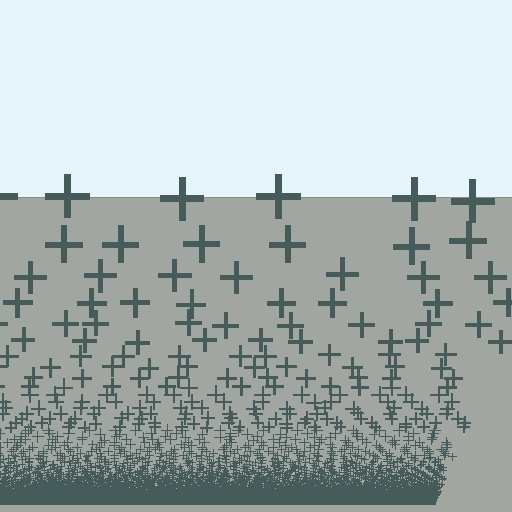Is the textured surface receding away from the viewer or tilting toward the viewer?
The surface appears to tilt toward the viewer. Texture elements get larger and sparser toward the top.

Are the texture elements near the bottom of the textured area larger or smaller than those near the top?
Smaller. The gradient is inverted — elements near the bottom are smaller and denser.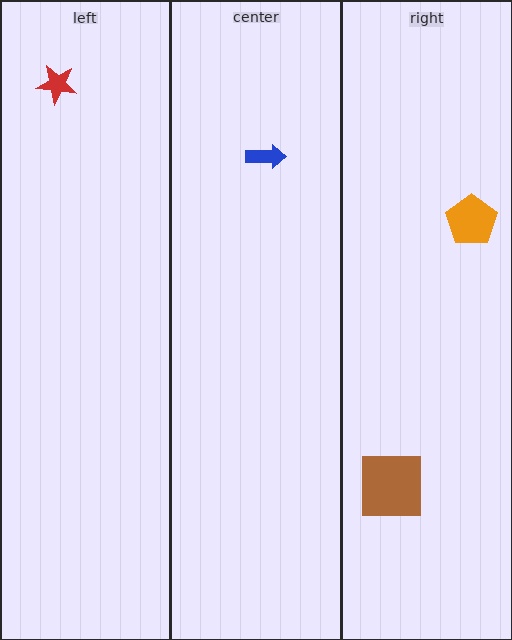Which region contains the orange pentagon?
The right region.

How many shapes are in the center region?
1.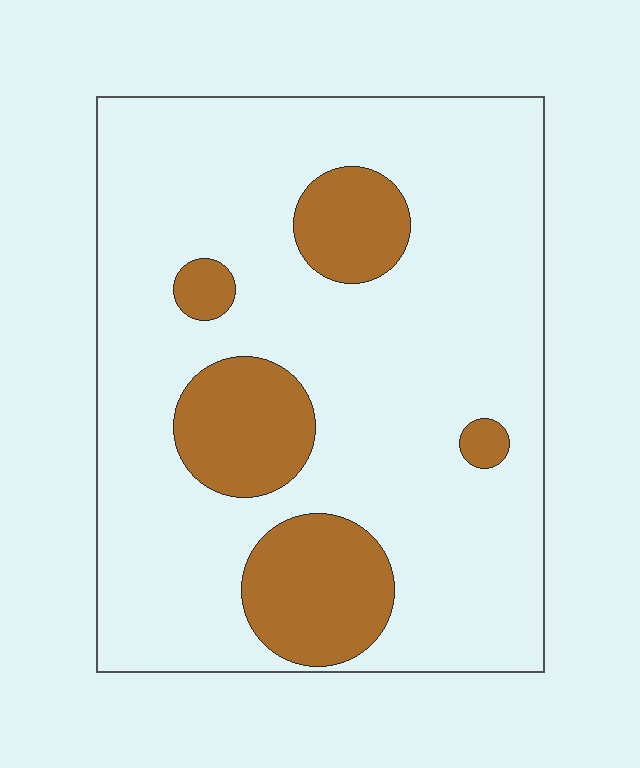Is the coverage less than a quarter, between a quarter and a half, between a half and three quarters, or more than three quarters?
Less than a quarter.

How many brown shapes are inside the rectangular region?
5.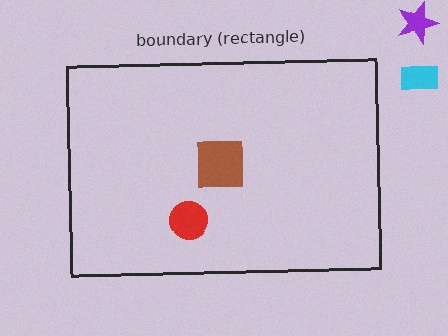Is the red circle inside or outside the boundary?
Inside.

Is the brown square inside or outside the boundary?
Inside.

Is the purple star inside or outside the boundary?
Outside.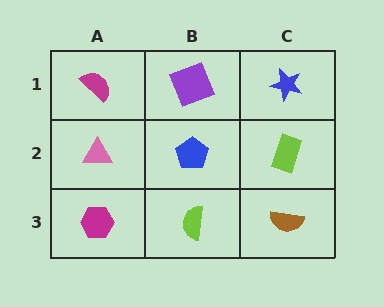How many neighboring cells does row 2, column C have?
3.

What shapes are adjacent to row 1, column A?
A pink triangle (row 2, column A), a purple square (row 1, column B).